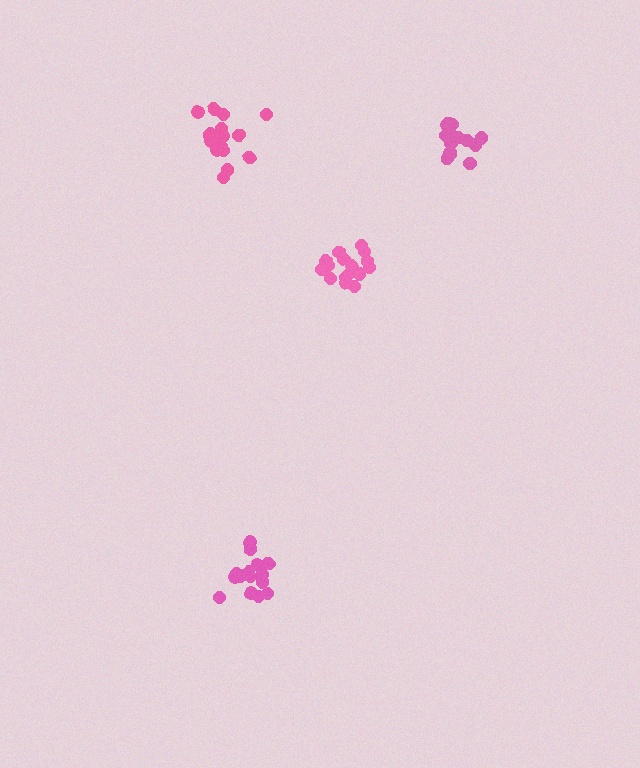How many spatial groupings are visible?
There are 4 spatial groupings.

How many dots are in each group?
Group 1: 17 dots, Group 2: 15 dots, Group 3: 18 dots, Group 4: 14 dots (64 total).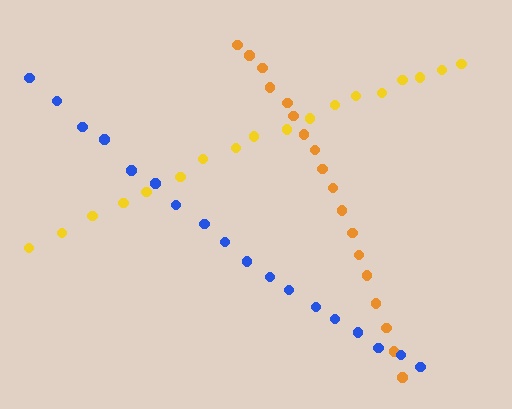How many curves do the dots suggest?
There are 3 distinct paths.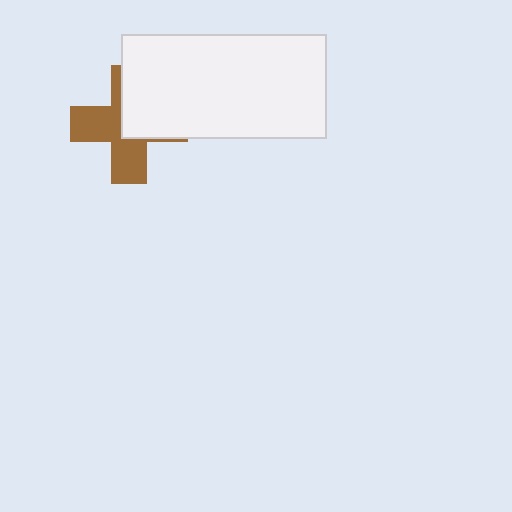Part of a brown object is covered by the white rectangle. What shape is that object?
It is a cross.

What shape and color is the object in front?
The object in front is a white rectangle.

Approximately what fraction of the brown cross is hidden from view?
Roughly 46% of the brown cross is hidden behind the white rectangle.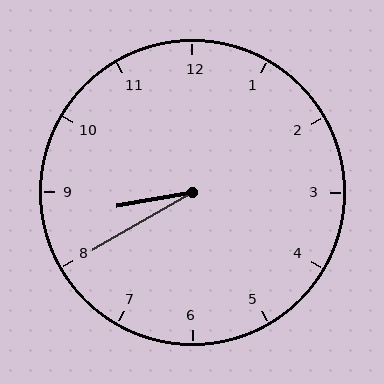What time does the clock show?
8:40.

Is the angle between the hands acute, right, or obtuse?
It is acute.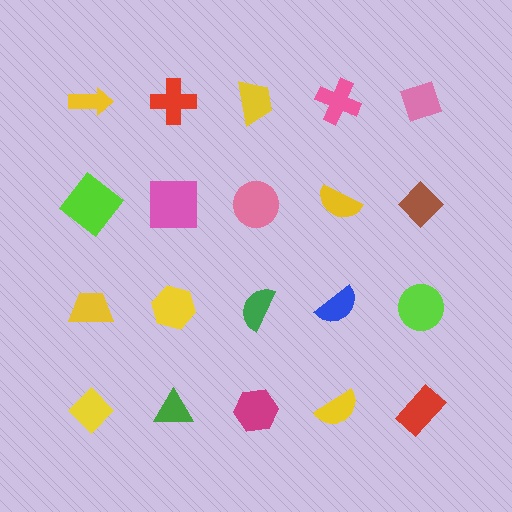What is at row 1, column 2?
A red cross.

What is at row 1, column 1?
A yellow arrow.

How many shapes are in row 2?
5 shapes.